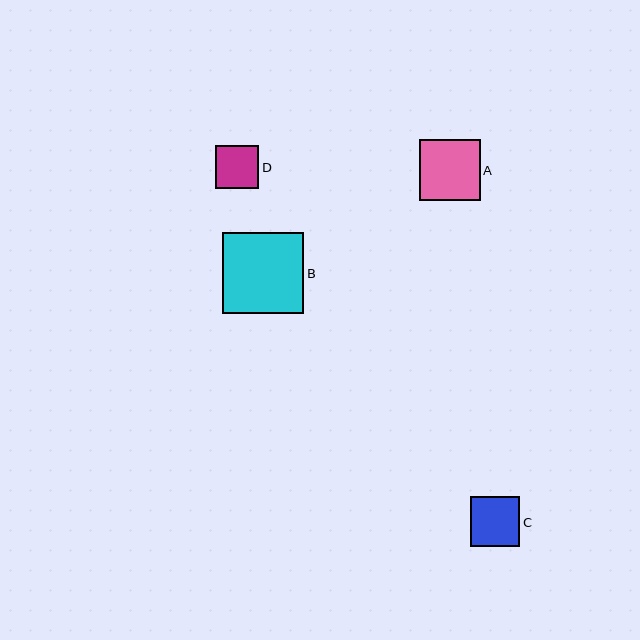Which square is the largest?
Square B is the largest with a size of approximately 81 pixels.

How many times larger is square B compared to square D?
Square B is approximately 1.9 times the size of square D.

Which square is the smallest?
Square D is the smallest with a size of approximately 43 pixels.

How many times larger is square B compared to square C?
Square B is approximately 1.6 times the size of square C.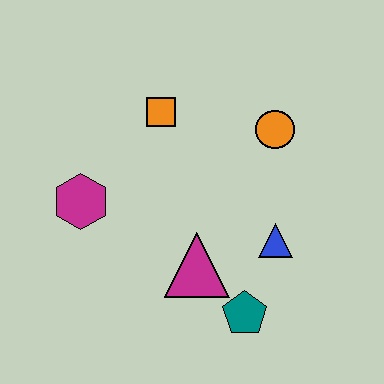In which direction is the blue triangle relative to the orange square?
The blue triangle is below the orange square.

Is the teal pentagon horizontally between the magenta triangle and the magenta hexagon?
No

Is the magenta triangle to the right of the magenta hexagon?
Yes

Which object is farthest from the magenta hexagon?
The orange circle is farthest from the magenta hexagon.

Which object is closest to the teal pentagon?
The magenta triangle is closest to the teal pentagon.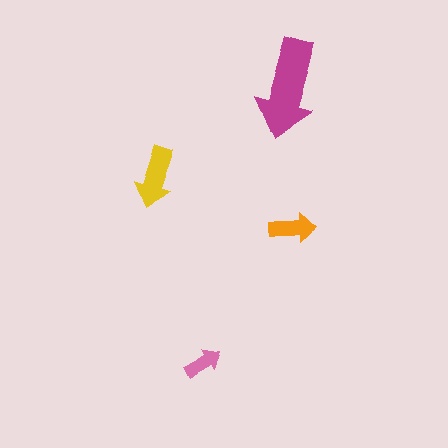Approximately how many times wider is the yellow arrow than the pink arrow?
About 1.5 times wider.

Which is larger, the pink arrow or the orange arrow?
The orange one.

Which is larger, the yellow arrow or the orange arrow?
The yellow one.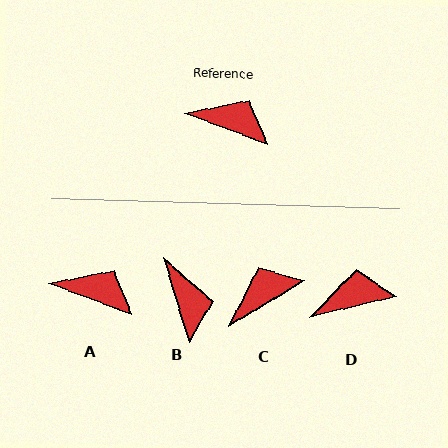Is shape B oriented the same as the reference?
No, it is off by about 53 degrees.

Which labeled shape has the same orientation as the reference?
A.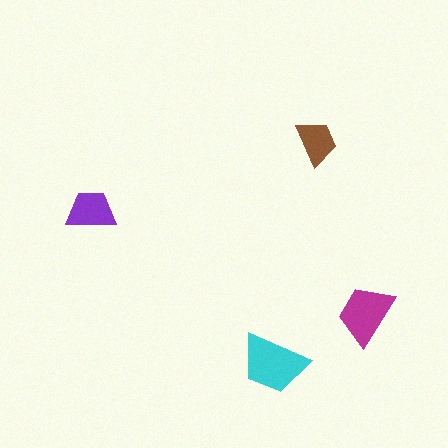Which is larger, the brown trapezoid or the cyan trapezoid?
The cyan one.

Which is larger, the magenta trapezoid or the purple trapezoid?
The magenta one.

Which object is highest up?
The brown trapezoid is topmost.